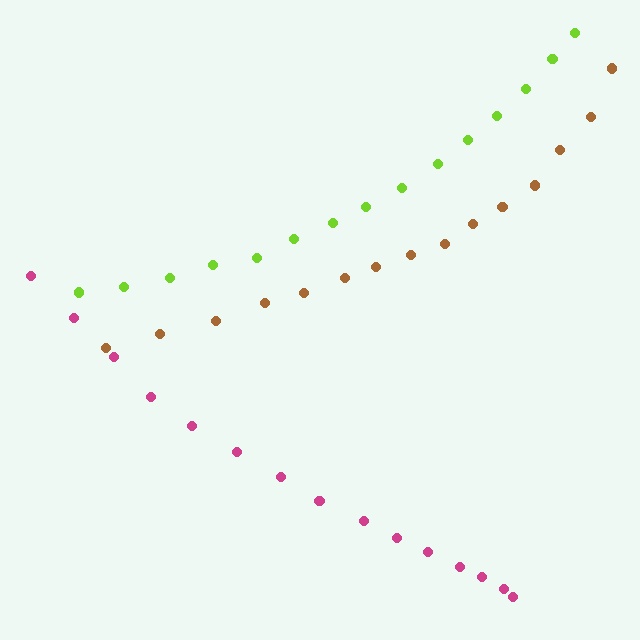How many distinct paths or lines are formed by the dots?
There are 3 distinct paths.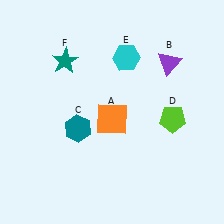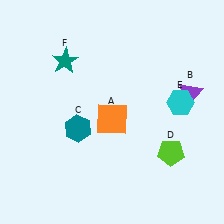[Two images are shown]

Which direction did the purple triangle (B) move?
The purple triangle (B) moved down.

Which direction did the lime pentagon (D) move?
The lime pentagon (D) moved down.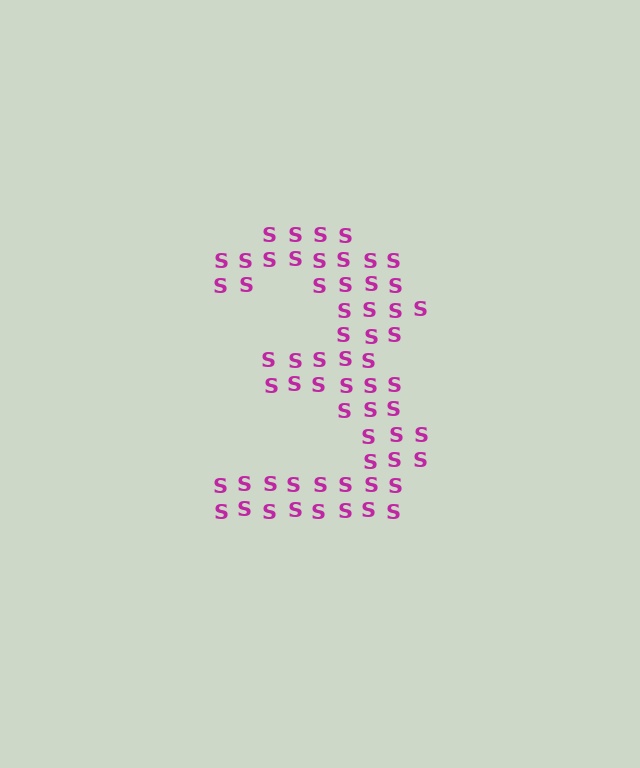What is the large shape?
The large shape is the digit 3.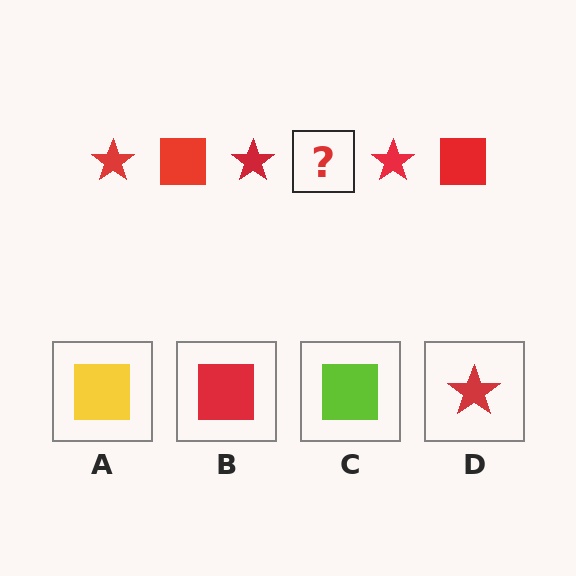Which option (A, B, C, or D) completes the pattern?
B.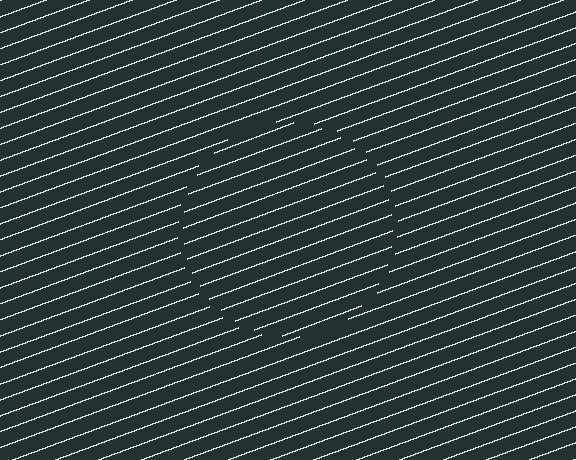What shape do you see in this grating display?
An illusory circle. The interior of the shape contains the same grating, shifted by half a period — the contour is defined by the phase discontinuity where line-ends from the inner and outer gratings abut.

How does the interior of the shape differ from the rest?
The interior of the shape contains the same grating, shifted by half a period — the contour is defined by the phase discontinuity where line-ends from the inner and outer gratings abut.